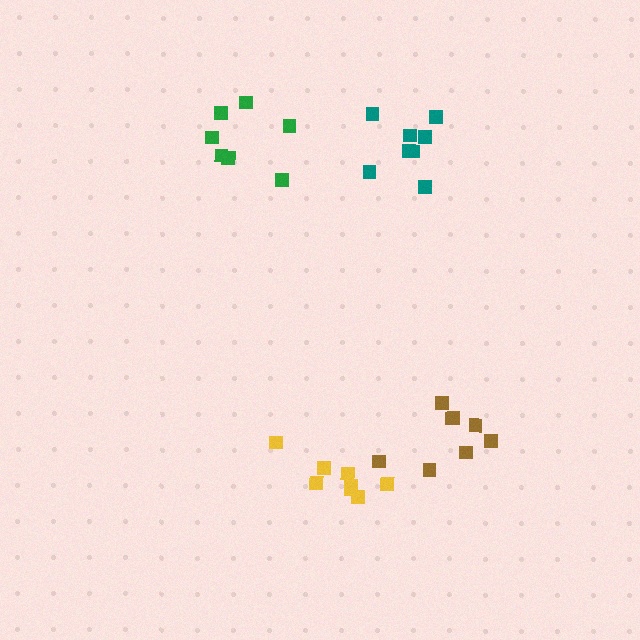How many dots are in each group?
Group 1: 8 dots, Group 2: 8 dots, Group 3: 8 dots, Group 4: 7 dots (31 total).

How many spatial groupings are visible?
There are 4 spatial groupings.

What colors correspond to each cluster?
The clusters are colored: teal, yellow, brown, green.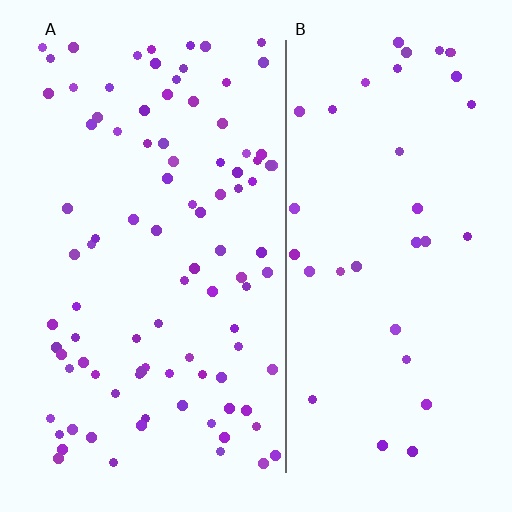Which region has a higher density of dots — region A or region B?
A (the left).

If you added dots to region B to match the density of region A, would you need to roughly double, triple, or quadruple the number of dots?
Approximately triple.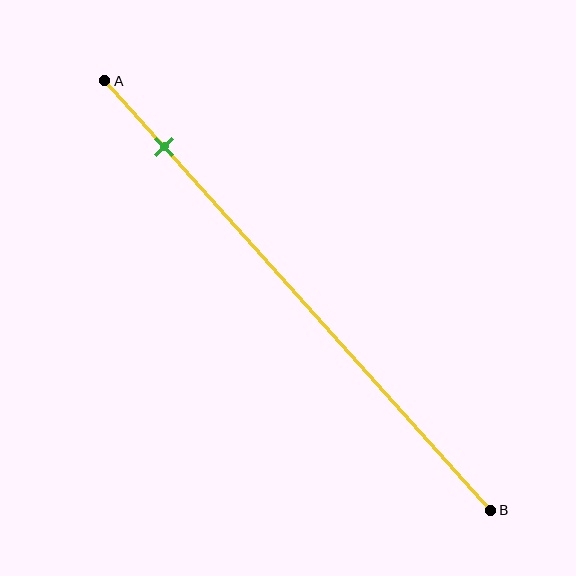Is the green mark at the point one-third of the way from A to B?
No, the mark is at about 15% from A, not at the 33% one-third point.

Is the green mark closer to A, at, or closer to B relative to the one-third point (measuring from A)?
The green mark is closer to point A than the one-third point of segment AB.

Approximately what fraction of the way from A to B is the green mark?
The green mark is approximately 15% of the way from A to B.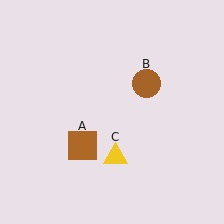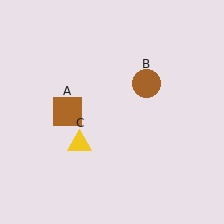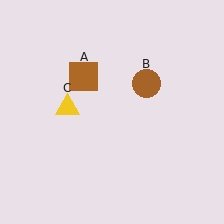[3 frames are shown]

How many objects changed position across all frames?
2 objects changed position: brown square (object A), yellow triangle (object C).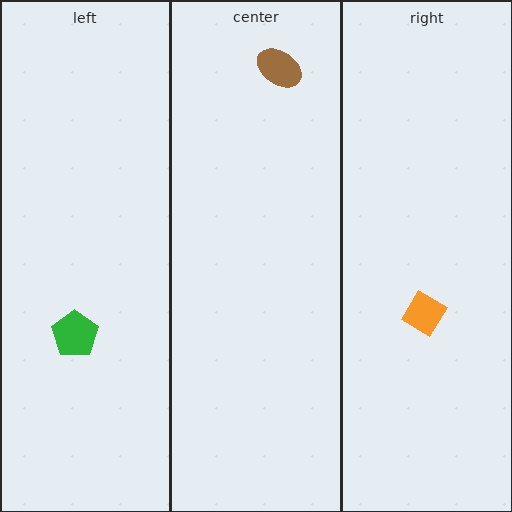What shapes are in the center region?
The brown ellipse.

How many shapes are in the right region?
1.